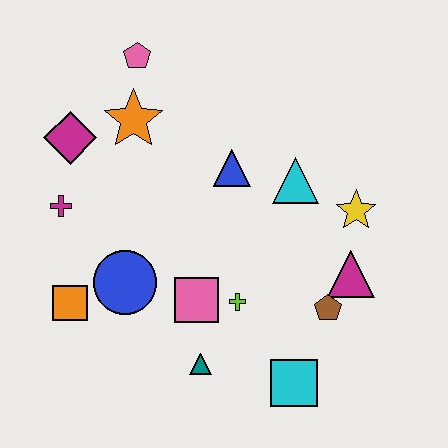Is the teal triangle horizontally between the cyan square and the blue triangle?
No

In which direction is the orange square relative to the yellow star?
The orange square is to the left of the yellow star.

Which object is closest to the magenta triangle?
The brown pentagon is closest to the magenta triangle.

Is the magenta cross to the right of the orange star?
No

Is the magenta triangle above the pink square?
Yes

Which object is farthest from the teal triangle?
The pink pentagon is farthest from the teal triangle.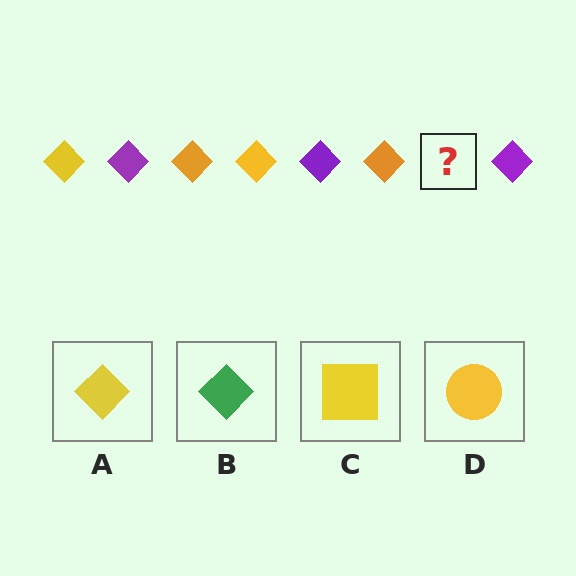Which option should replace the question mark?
Option A.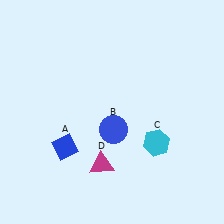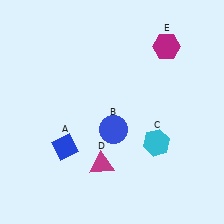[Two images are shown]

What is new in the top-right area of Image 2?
A magenta hexagon (E) was added in the top-right area of Image 2.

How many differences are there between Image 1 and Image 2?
There is 1 difference between the two images.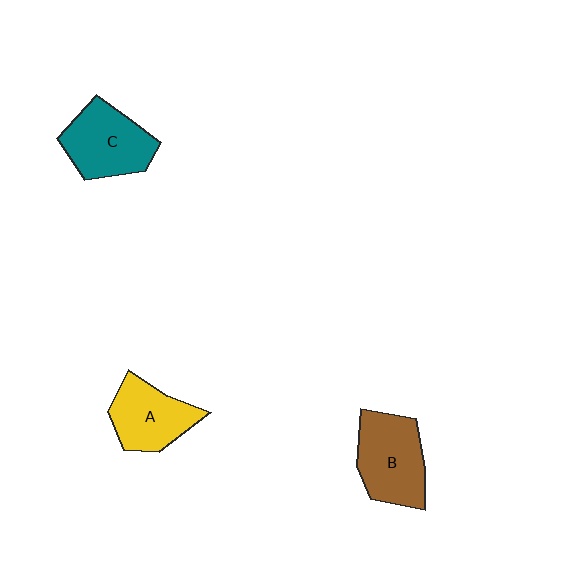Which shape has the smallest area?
Shape A (yellow).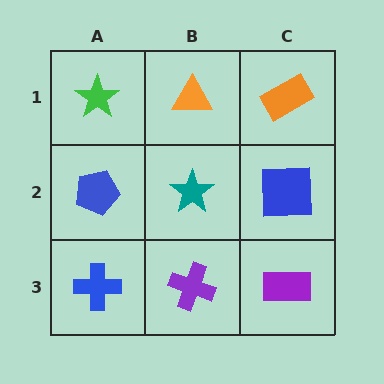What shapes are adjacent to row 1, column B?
A teal star (row 2, column B), a green star (row 1, column A), an orange rectangle (row 1, column C).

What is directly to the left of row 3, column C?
A purple cross.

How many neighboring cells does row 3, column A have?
2.